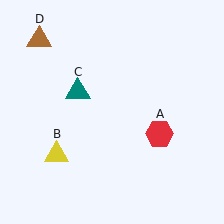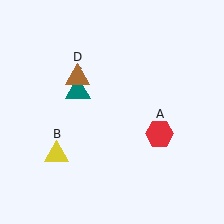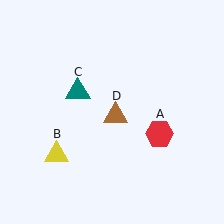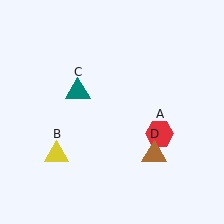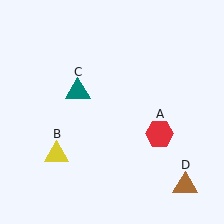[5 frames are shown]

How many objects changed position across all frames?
1 object changed position: brown triangle (object D).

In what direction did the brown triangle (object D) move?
The brown triangle (object D) moved down and to the right.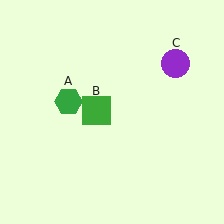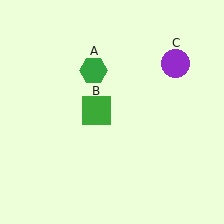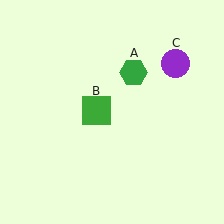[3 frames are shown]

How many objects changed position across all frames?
1 object changed position: green hexagon (object A).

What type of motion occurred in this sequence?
The green hexagon (object A) rotated clockwise around the center of the scene.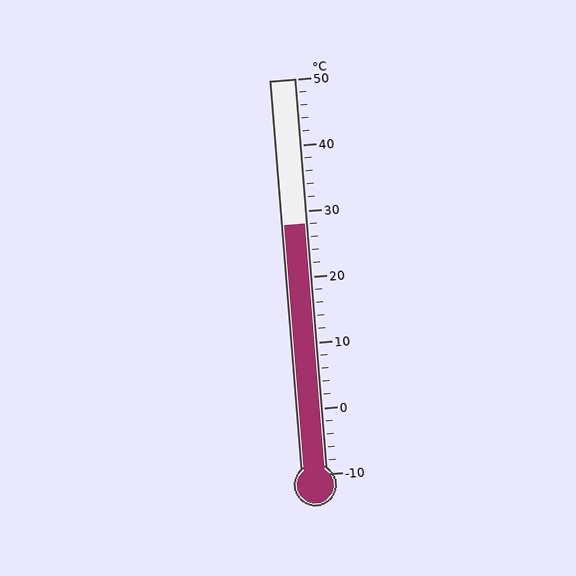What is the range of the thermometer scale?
The thermometer scale ranges from -10°C to 50°C.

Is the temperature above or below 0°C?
The temperature is above 0°C.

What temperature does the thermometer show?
The thermometer shows approximately 28°C.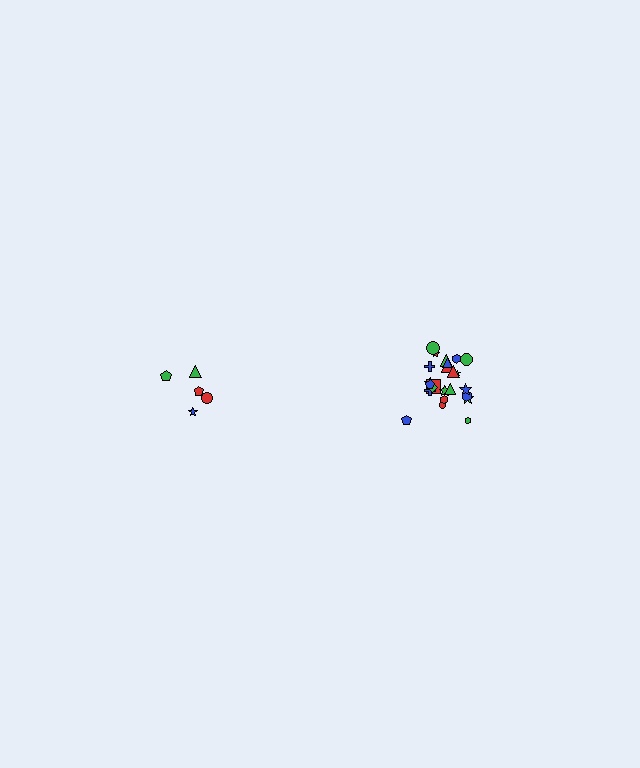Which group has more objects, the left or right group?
The right group.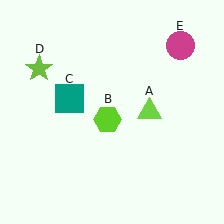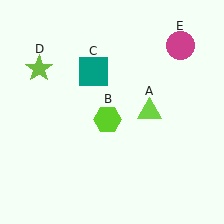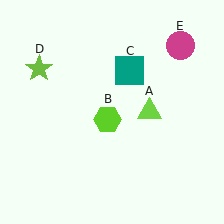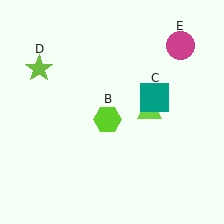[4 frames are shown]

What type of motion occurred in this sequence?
The teal square (object C) rotated clockwise around the center of the scene.